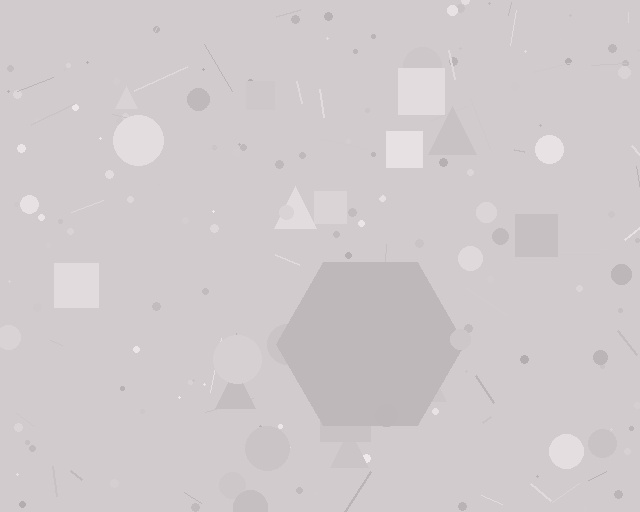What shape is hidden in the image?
A hexagon is hidden in the image.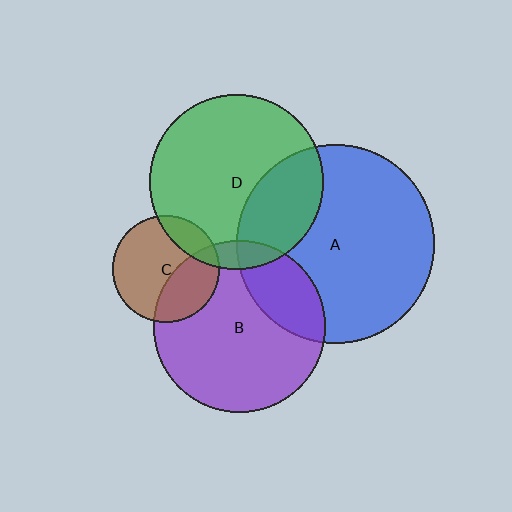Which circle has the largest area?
Circle A (blue).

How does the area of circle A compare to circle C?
Approximately 3.4 times.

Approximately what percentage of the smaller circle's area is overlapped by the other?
Approximately 10%.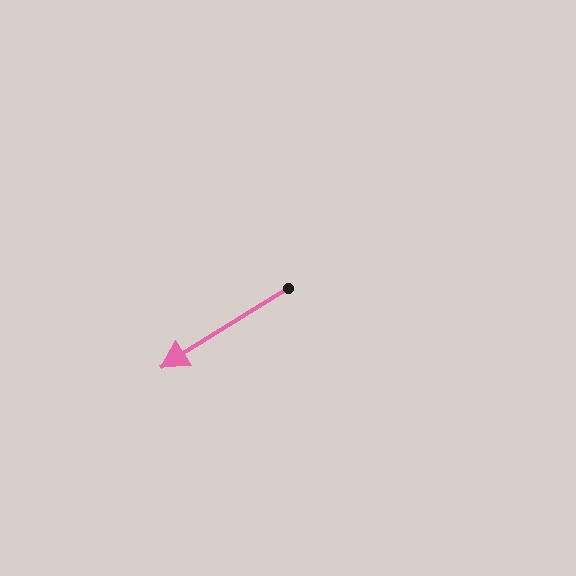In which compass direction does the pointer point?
Southwest.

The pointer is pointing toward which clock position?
Roughly 8 o'clock.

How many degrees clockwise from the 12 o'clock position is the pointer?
Approximately 238 degrees.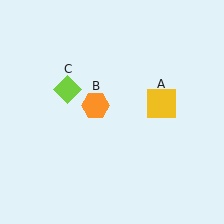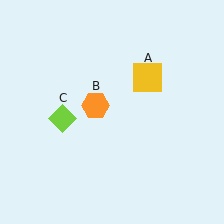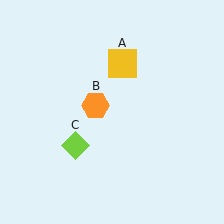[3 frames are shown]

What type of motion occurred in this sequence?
The yellow square (object A), lime diamond (object C) rotated counterclockwise around the center of the scene.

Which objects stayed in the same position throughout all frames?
Orange hexagon (object B) remained stationary.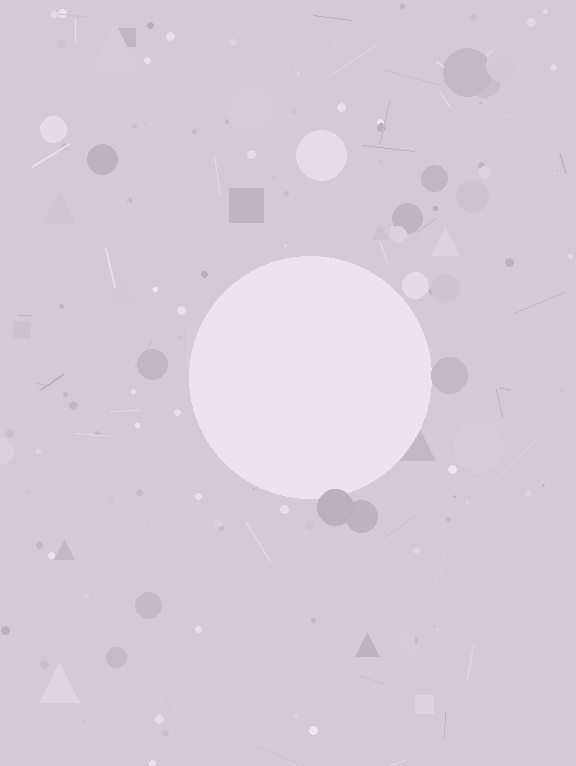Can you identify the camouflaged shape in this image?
The camouflaged shape is a circle.